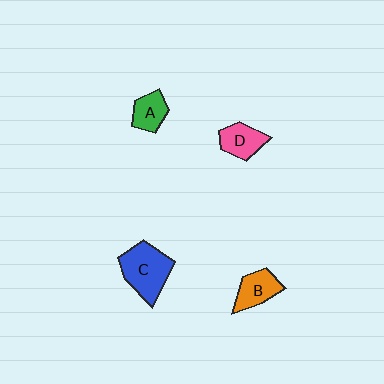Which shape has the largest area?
Shape C (blue).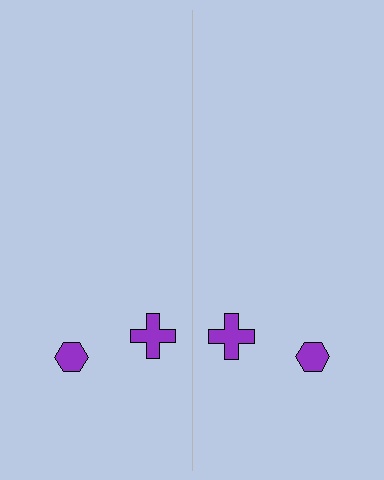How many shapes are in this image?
There are 4 shapes in this image.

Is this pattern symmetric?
Yes, this pattern has bilateral (reflection) symmetry.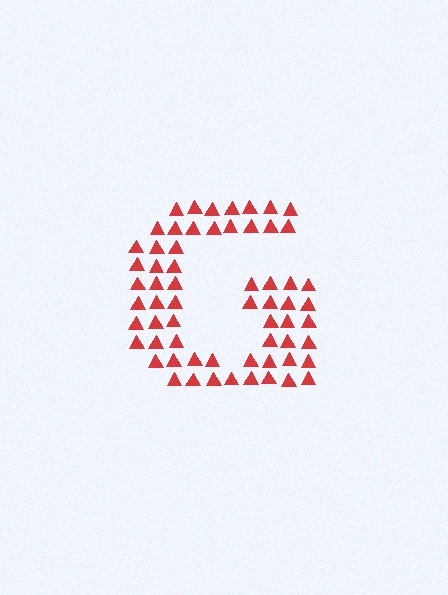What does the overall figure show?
The overall figure shows the letter G.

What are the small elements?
The small elements are triangles.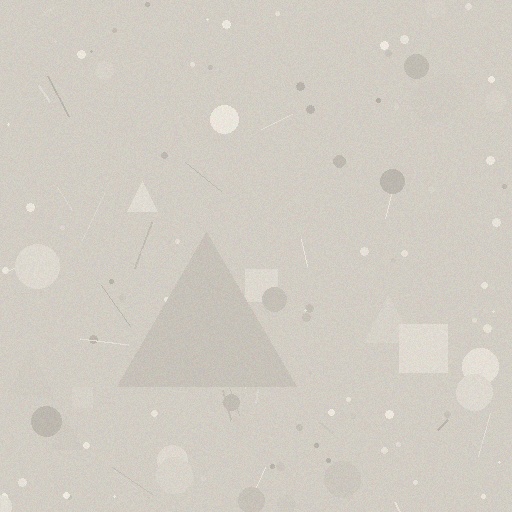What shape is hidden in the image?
A triangle is hidden in the image.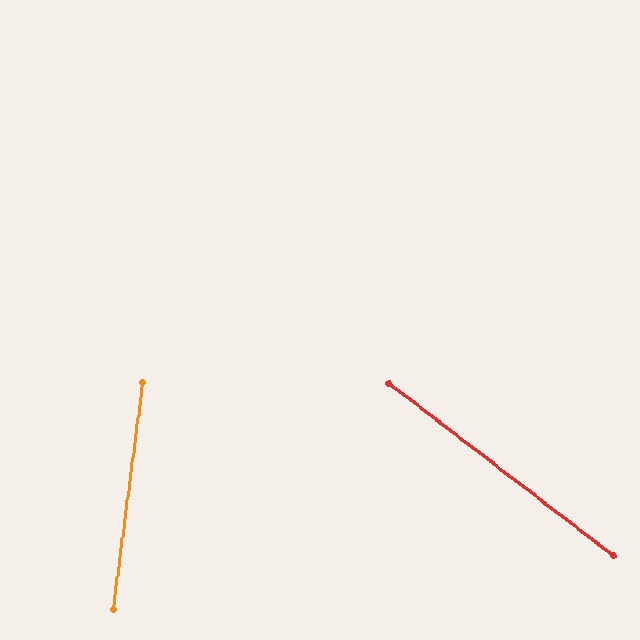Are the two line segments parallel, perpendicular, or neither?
Neither parallel nor perpendicular — they differ by about 60°.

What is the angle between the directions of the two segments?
Approximately 60 degrees.